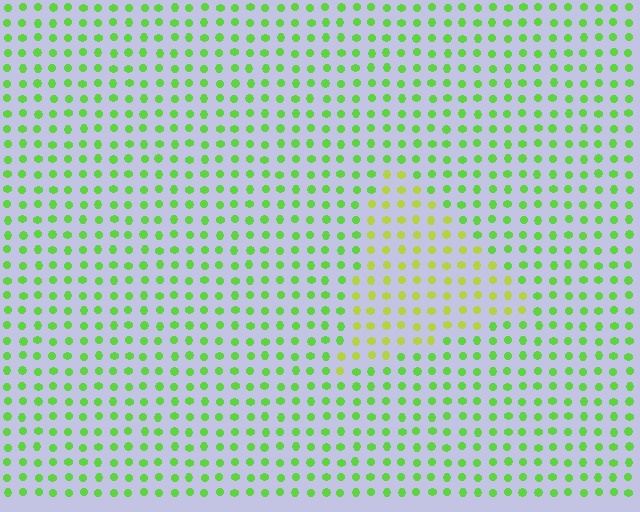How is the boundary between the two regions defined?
The boundary is defined purely by a slight shift in hue (about 34 degrees). Spacing, size, and orientation are identical on both sides.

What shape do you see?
I see a triangle.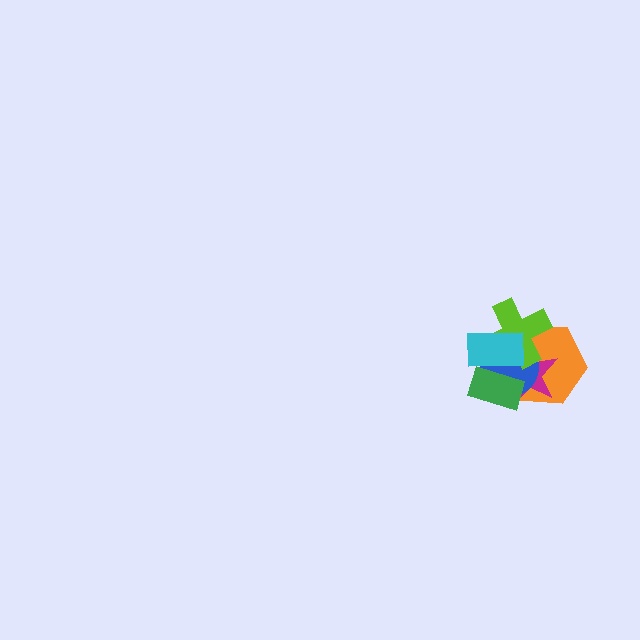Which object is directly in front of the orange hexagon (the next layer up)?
The magenta star is directly in front of the orange hexagon.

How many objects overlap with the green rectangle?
4 objects overlap with the green rectangle.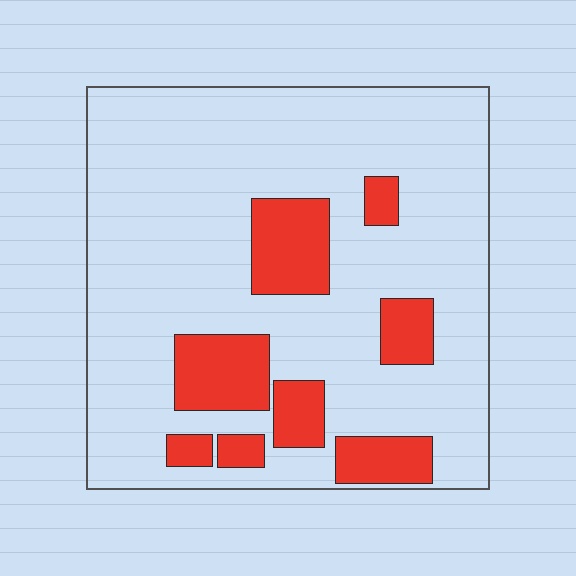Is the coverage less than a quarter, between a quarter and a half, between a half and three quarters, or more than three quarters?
Less than a quarter.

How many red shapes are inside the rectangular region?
8.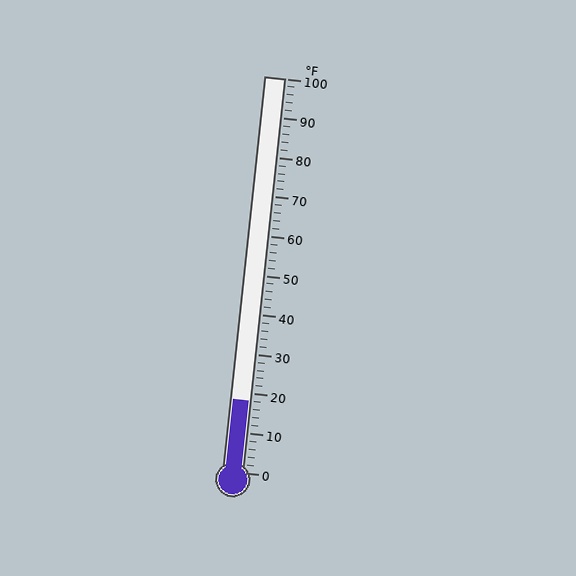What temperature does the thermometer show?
The thermometer shows approximately 18°F.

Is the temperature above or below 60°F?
The temperature is below 60°F.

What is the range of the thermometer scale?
The thermometer scale ranges from 0°F to 100°F.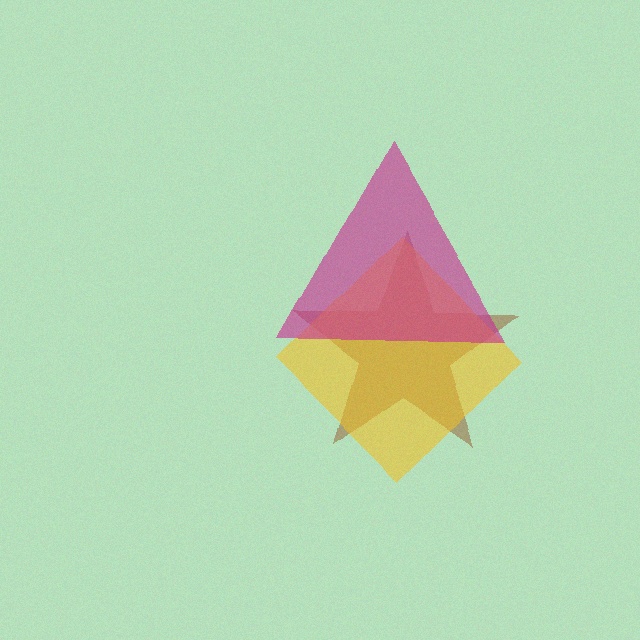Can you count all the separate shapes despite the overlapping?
Yes, there are 3 separate shapes.